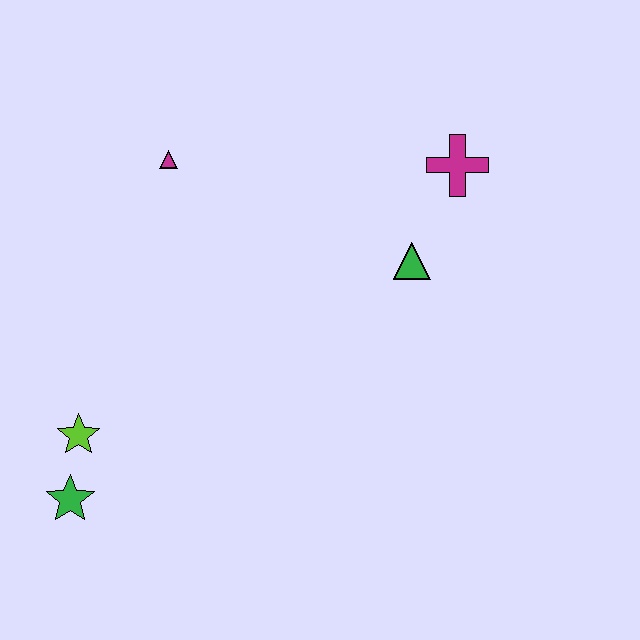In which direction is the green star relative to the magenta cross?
The green star is to the left of the magenta cross.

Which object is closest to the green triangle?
The magenta cross is closest to the green triangle.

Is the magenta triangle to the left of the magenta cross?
Yes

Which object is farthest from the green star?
The magenta cross is farthest from the green star.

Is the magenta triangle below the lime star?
No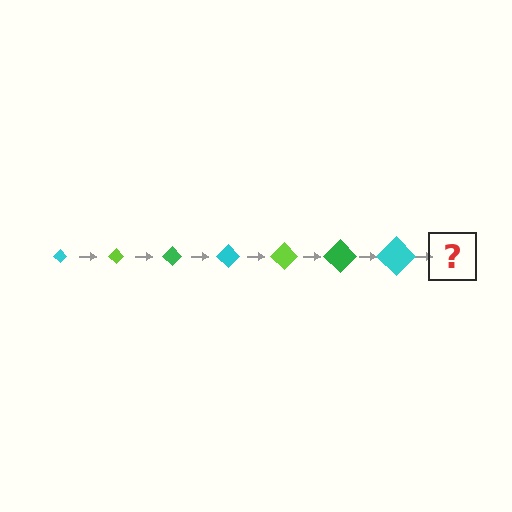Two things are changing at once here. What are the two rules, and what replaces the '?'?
The two rules are that the diamond grows larger each step and the color cycles through cyan, lime, and green. The '?' should be a lime diamond, larger than the previous one.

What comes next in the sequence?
The next element should be a lime diamond, larger than the previous one.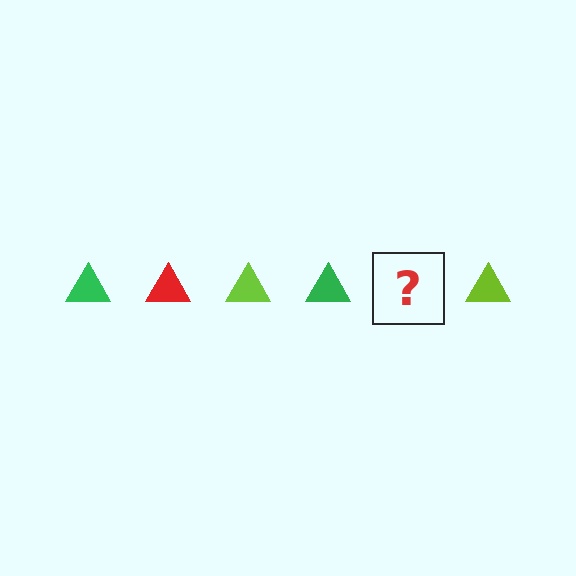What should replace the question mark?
The question mark should be replaced with a red triangle.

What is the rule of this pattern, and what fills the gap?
The rule is that the pattern cycles through green, red, lime triangles. The gap should be filled with a red triangle.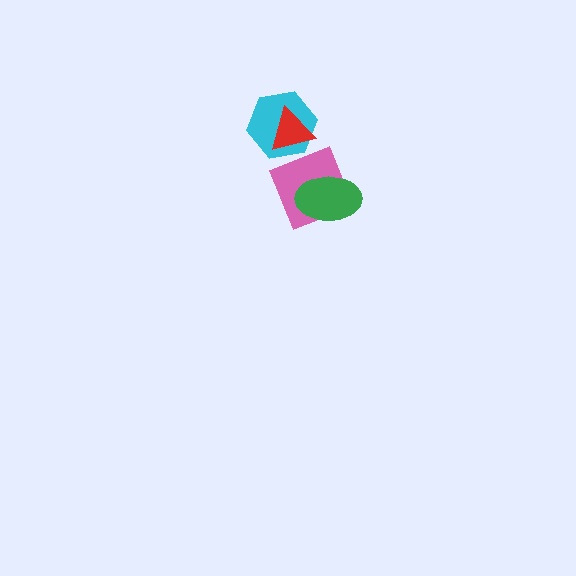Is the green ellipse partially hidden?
No, no other shape covers it.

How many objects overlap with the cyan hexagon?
2 objects overlap with the cyan hexagon.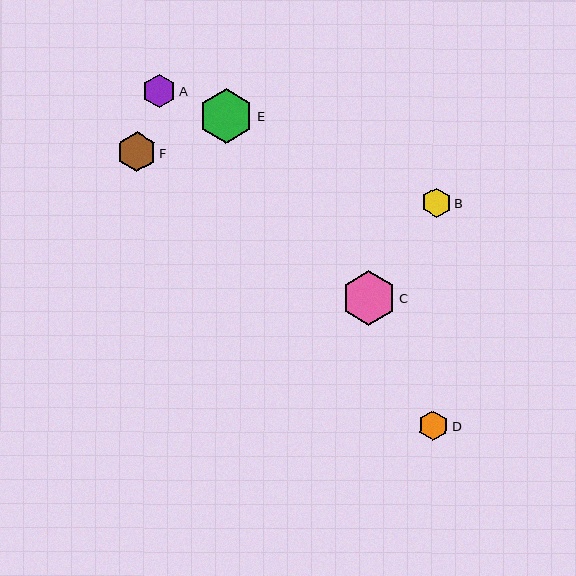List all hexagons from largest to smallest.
From largest to smallest: E, C, F, A, D, B.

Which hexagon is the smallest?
Hexagon B is the smallest with a size of approximately 30 pixels.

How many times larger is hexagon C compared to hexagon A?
Hexagon C is approximately 1.6 times the size of hexagon A.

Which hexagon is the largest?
Hexagon E is the largest with a size of approximately 55 pixels.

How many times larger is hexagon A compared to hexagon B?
Hexagon A is approximately 1.1 times the size of hexagon B.